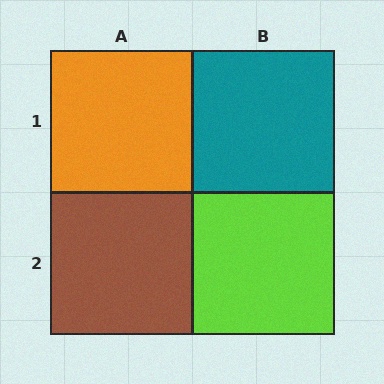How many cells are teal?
1 cell is teal.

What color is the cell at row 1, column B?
Teal.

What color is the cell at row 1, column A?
Orange.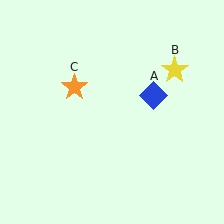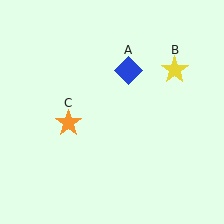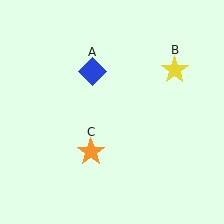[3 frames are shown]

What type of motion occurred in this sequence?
The blue diamond (object A), orange star (object C) rotated counterclockwise around the center of the scene.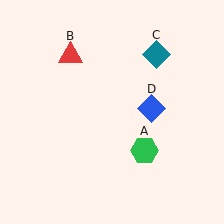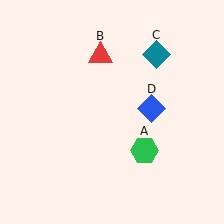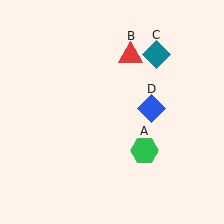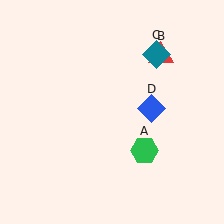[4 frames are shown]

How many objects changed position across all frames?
1 object changed position: red triangle (object B).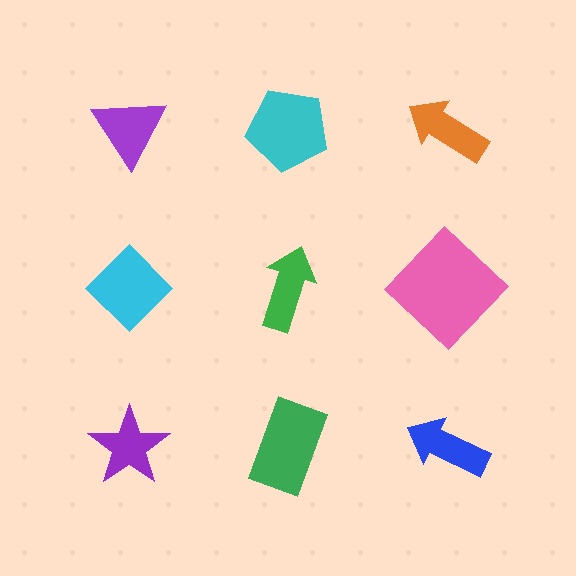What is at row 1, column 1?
A purple triangle.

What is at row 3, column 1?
A purple star.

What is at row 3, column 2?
A green rectangle.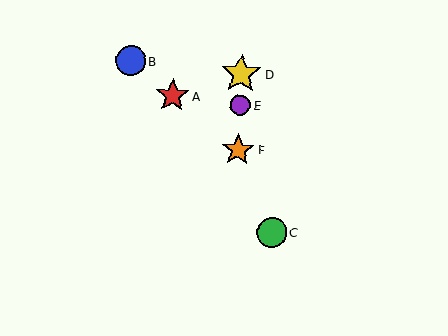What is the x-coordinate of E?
Object E is at x≈240.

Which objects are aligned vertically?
Objects D, E, F are aligned vertically.